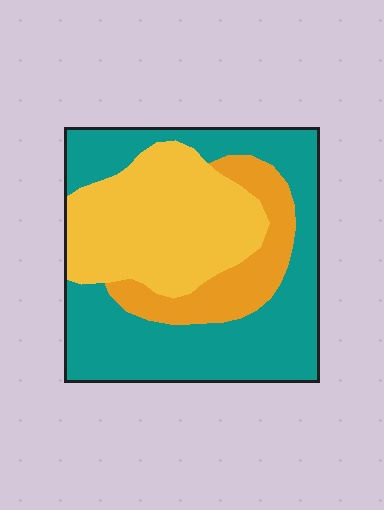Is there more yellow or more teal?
Teal.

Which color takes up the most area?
Teal, at roughly 50%.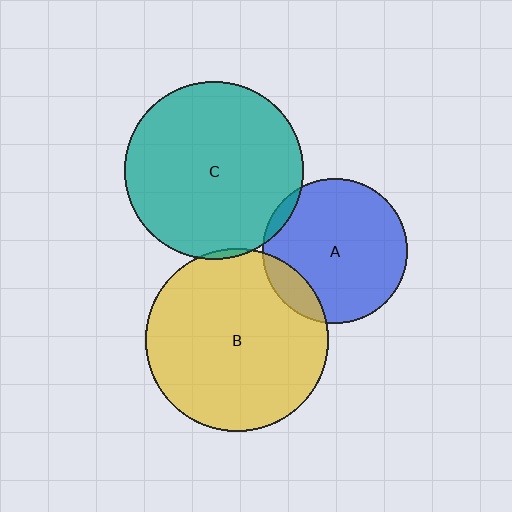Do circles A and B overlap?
Yes.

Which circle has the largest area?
Circle B (yellow).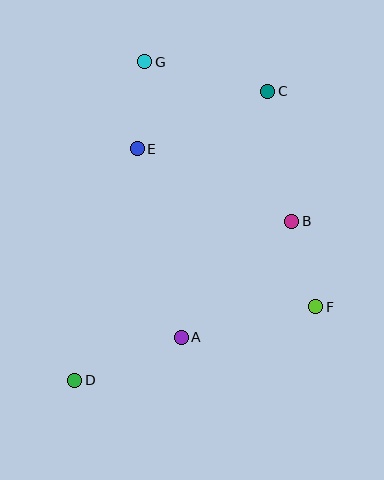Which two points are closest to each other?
Points E and G are closest to each other.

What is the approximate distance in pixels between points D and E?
The distance between D and E is approximately 240 pixels.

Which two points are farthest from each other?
Points C and D are farthest from each other.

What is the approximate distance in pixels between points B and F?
The distance between B and F is approximately 89 pixels.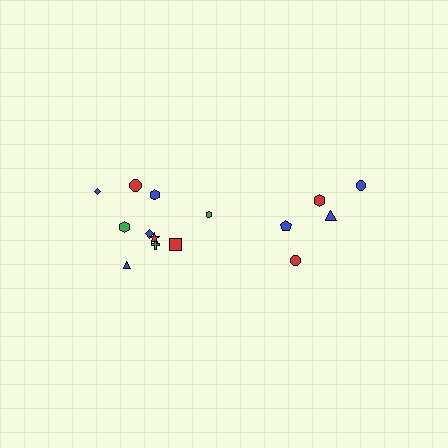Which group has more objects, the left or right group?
The left group.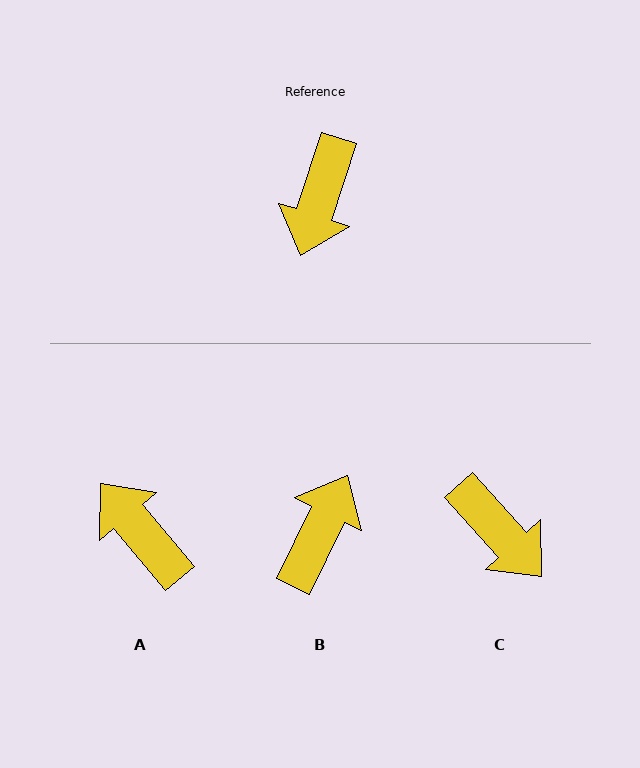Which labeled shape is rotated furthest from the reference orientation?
B, about 172 degrees away.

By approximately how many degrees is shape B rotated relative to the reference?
Approximately 172 degrees counter-clockwise.